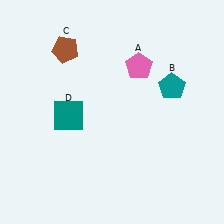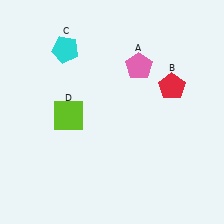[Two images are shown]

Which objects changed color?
B changed from teal to red. C changed from brown to cyan. D changed from teal to lime.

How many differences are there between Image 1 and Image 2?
There are 3 differences between the two images.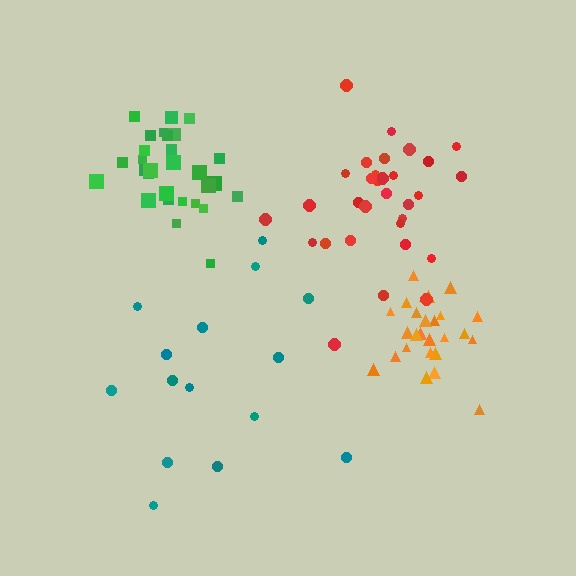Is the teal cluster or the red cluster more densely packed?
Red.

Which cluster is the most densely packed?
Orange.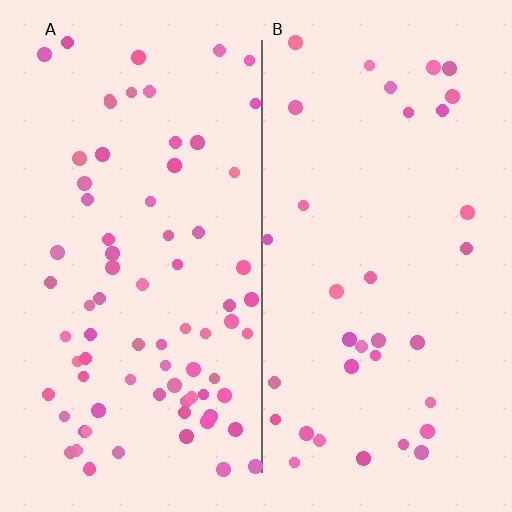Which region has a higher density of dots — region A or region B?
A (the left).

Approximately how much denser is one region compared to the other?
Approximately 2.2× — region A over region B.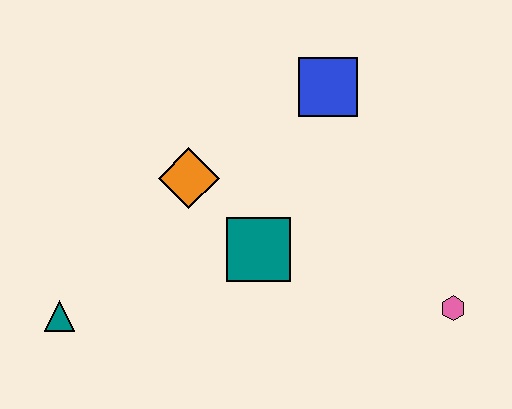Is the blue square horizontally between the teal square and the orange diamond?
No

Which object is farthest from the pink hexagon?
The teal triangle is farthest from the pink hexagon.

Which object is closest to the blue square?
The orange diamond is closest to the blue square.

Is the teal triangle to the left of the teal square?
Yes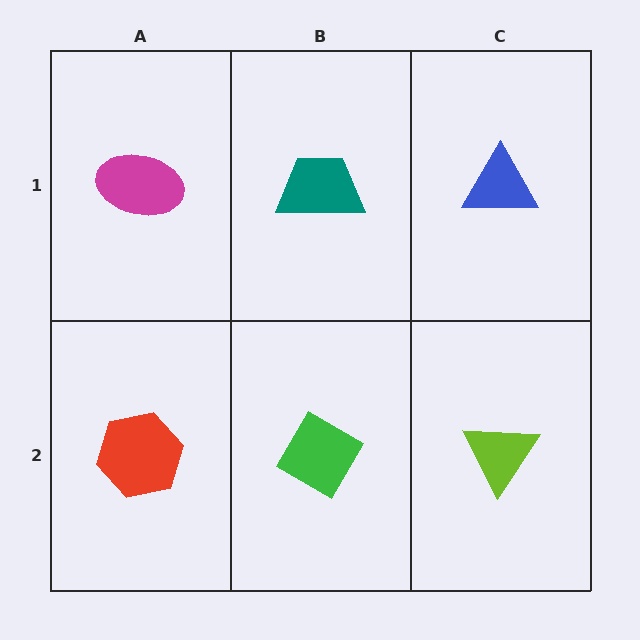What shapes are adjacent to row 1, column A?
A red hexagon (row 2, column A), a teal trapezoid (row 1, column B).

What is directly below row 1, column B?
A green diamond.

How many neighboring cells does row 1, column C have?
2.